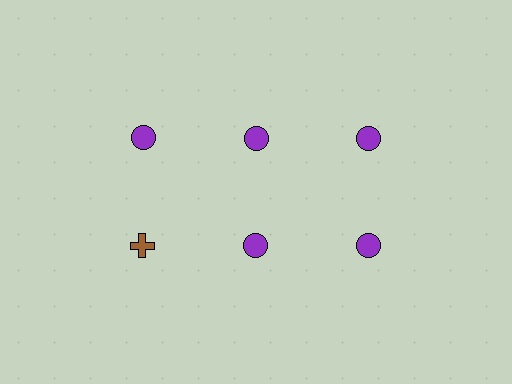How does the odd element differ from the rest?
It differs in both color (brown instead of purple) and shape (cross instead of circle).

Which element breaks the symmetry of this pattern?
The brown cross in the second row, leftmost column breaks the symmetry. All other shapes are purple circles.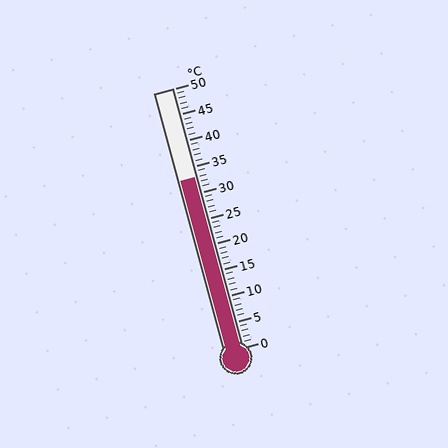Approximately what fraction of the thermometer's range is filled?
The thermometer is filled to approximately 65% of its range.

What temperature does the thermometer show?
The thermometer shows approximately 33°C.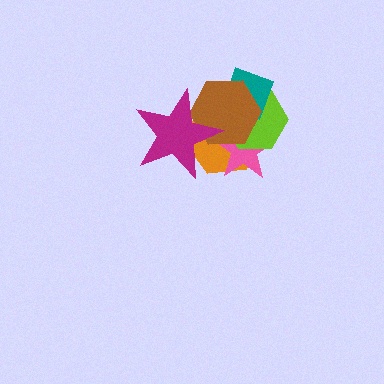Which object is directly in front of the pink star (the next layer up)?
The lime hexagon is directly in front of the pink star.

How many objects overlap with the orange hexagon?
5 objects overlap with the orange hexagon.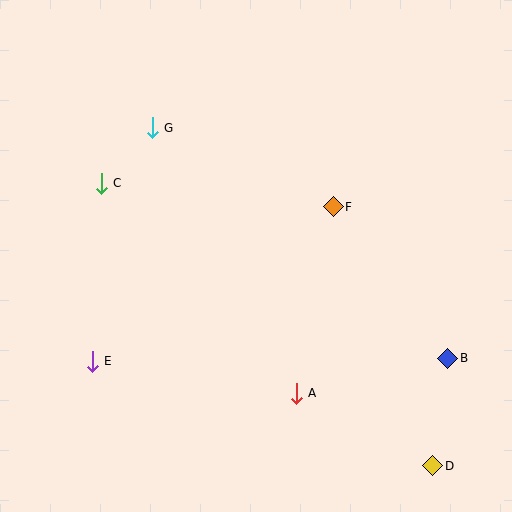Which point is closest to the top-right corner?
Point F is closest to the top-right corner.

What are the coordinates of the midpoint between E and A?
The midpoint between E and A is at (194, 377).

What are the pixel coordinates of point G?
Point G is at (152, 128).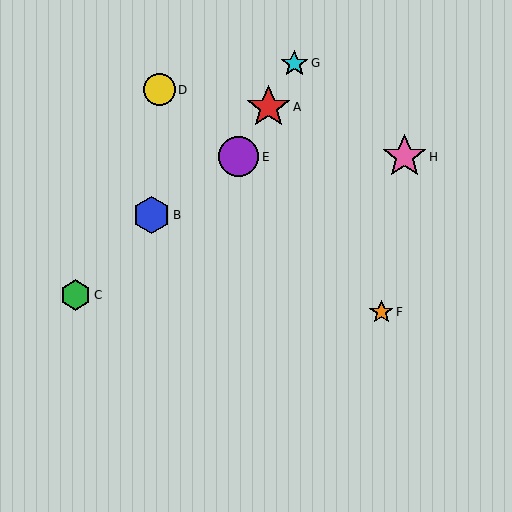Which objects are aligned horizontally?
Objects E, H are aligned horizontally.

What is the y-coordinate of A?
Object A is at y≈107.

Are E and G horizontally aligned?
No, E is at y≈157 and G is at y≈63.